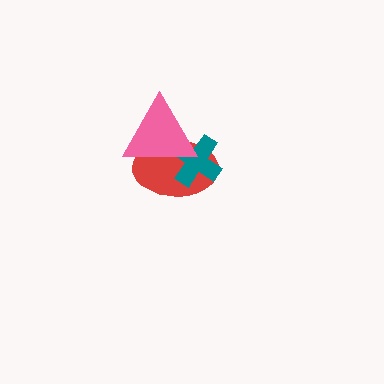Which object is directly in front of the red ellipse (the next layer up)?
The teal cross is directly in front of the red ellipse.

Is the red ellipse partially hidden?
Yes, it is partially covered by another shape.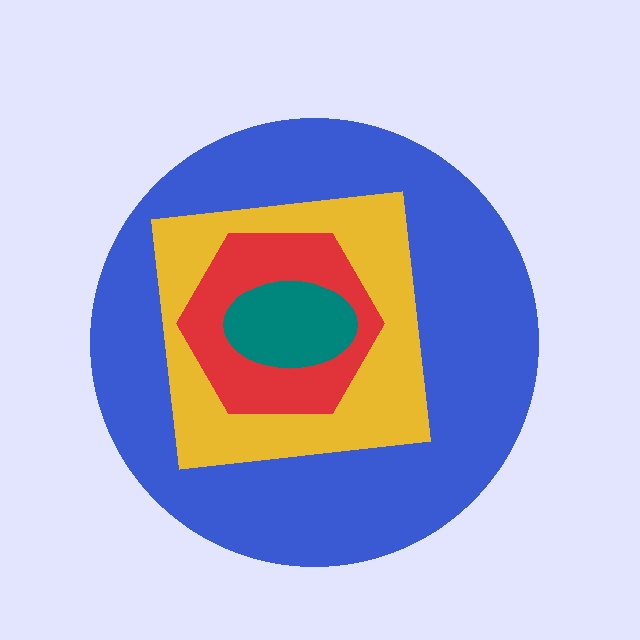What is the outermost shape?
The blue circle.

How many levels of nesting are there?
4.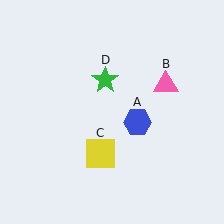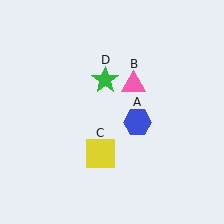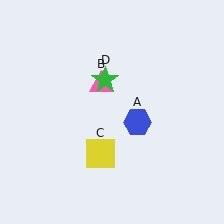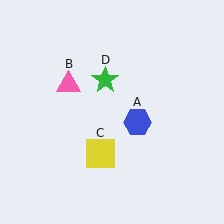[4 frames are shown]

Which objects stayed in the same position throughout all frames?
Blue hexagon (object A) and yellow square (object C) and green star (object D) remained stationary.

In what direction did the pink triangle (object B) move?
The pink triangle (object B) moved left.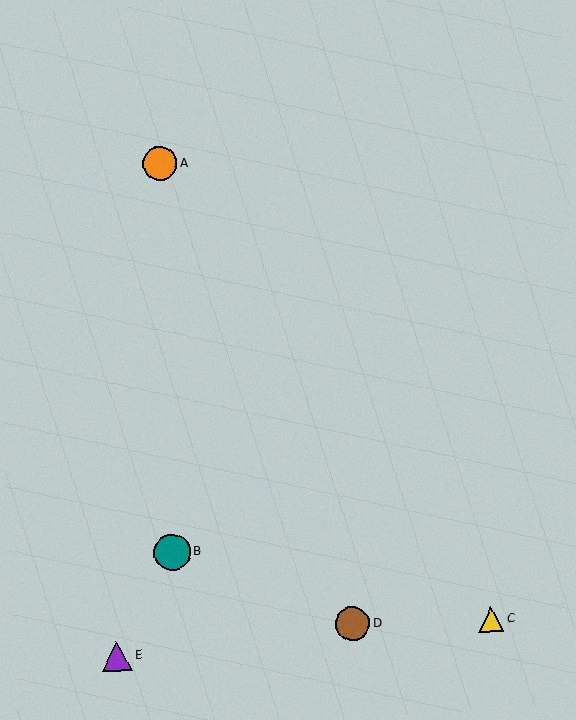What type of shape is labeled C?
Shape C is a yellow triangle.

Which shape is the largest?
The teal circle (labeled B) is the largest.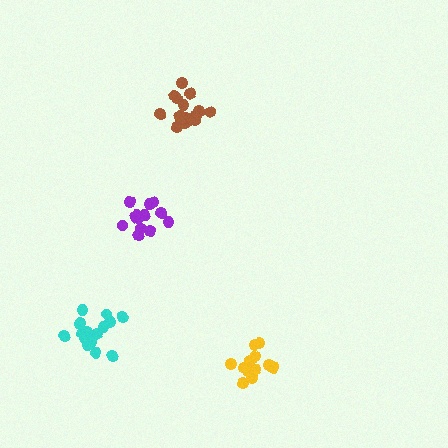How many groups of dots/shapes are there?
There are 4 groups.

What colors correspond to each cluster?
The clusters are colored: brown, purple, cyan, yellow.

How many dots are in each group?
Group 1: 15 dots, Group 2: 13 dots, Group 3: 15 dots, Group 4: 14 dots (57 total).